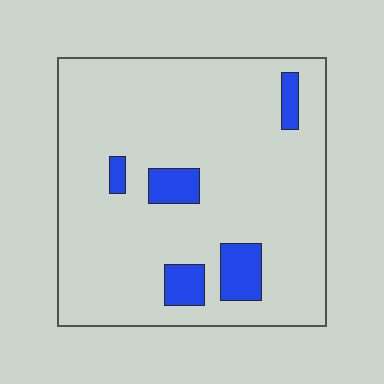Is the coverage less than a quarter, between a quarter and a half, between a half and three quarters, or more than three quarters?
Less than a quarter.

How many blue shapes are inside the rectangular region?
5.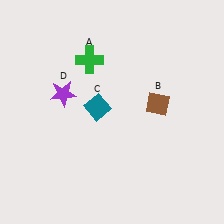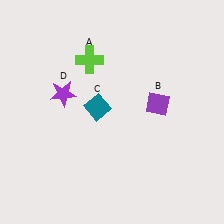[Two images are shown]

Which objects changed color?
A changed from green to lime. B changed from brown to purple.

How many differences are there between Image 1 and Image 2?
There are 2 differences between the two images.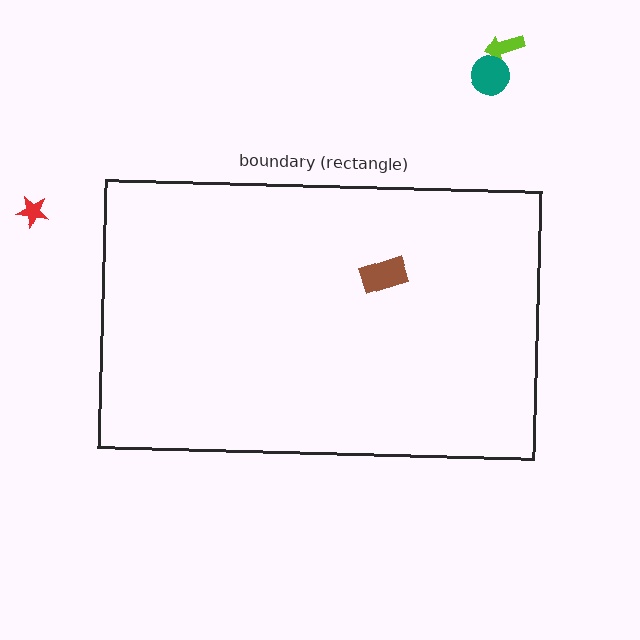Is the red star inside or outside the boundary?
Outside.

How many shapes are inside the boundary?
1 inside, 3 outside.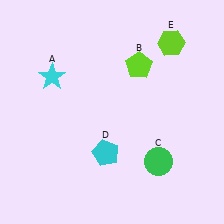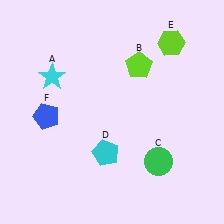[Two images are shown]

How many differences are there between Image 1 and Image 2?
There is 1 difference between the two images.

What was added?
A blue pentagon (F) was added in Image 2.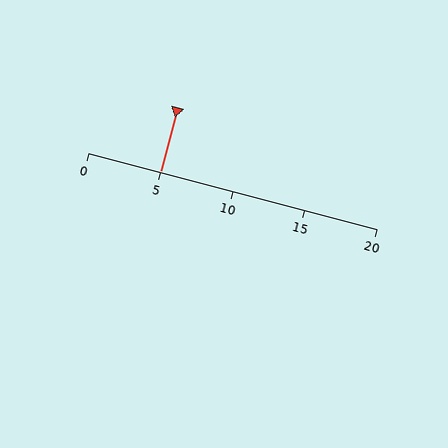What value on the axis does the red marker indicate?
The marker indicates approximately 5.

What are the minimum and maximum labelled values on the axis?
The axis runs from 0 to 20.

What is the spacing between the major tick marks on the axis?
The major ticks are spaced 5 apart.